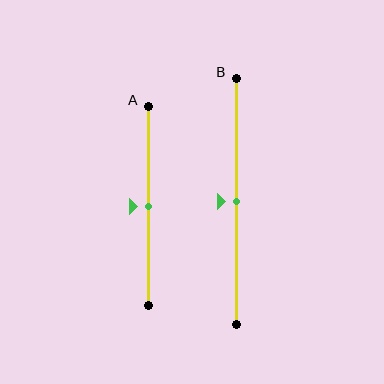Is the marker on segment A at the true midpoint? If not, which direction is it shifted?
Yes, the marker on segment A is at the true midpoint.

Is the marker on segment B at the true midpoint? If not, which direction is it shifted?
Yes, the marker on segment B is at the true midpoint.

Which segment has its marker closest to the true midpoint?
Segment A has its marker closest to the true midpoint.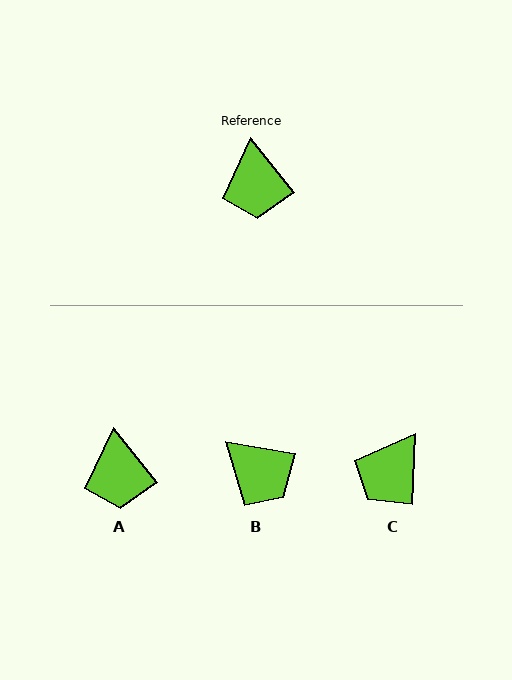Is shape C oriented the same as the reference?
No, it is off by about 41 degrees.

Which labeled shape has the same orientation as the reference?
A.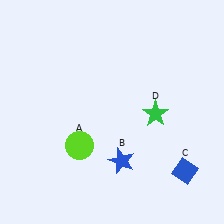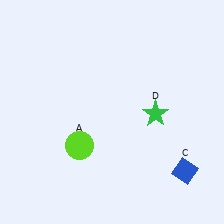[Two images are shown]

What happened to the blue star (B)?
The blue star (B) was removed in Image 2. It was in the bottom-right area of Image 1.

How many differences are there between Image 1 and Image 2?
There is 1 difference between the two images.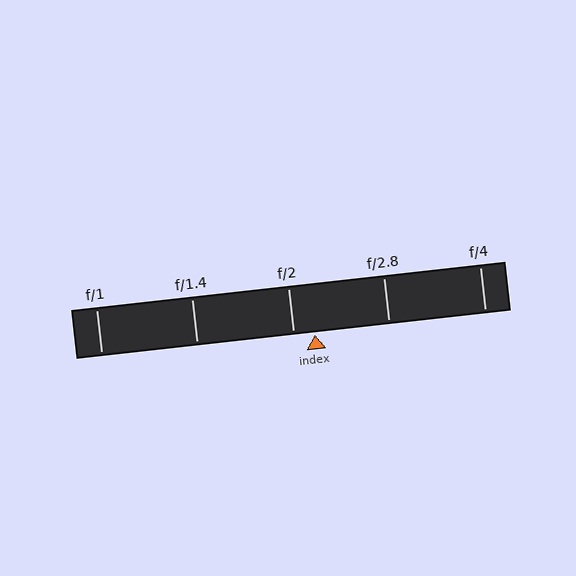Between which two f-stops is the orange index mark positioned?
The index mark is between f/2 and f/2.8.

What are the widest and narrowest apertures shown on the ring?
The widest aperture shown is f/1 and the narrowest is f/4.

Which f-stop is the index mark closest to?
The index mark is closest to f/2.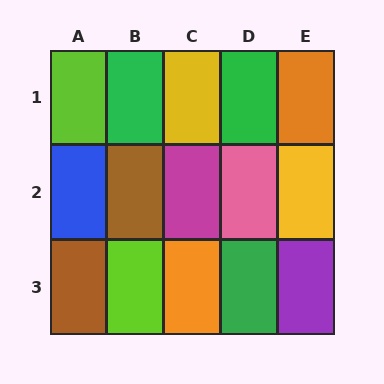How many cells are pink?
1 cell is pink.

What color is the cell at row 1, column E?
Orange.